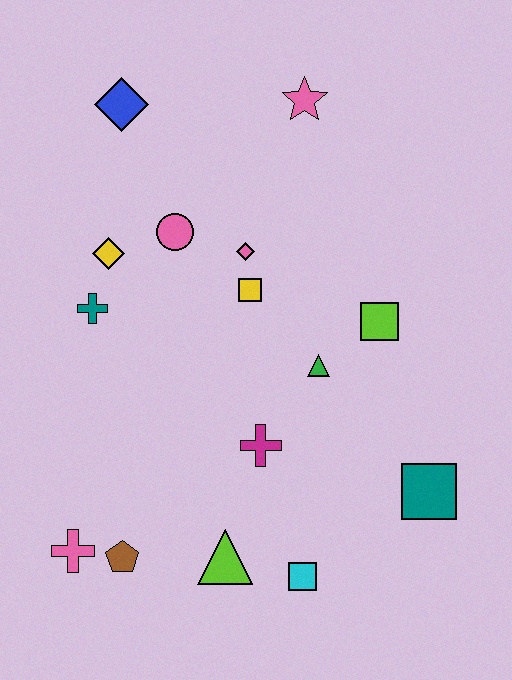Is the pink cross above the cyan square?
Yes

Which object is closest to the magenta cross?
The green triangle is closest to the magenta cross.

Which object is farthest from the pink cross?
The pink star is farthest from the pink cross.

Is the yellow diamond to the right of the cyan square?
No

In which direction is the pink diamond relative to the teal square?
The pink diamond is above the teal square.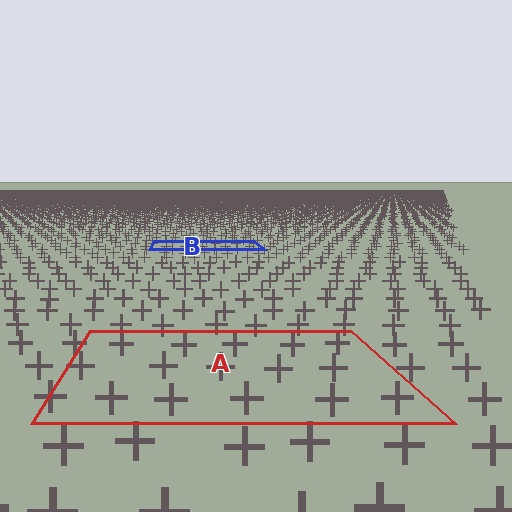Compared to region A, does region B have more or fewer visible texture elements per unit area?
Region B has more texture elements per unit area — they are packed more densely because it is farther away.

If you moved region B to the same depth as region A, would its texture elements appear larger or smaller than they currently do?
They would appear larger. At a closer depth, the same texture elements are projected at a bigger on-screen size.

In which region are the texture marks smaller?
The texture marks are smaller in region B, because it is farther away.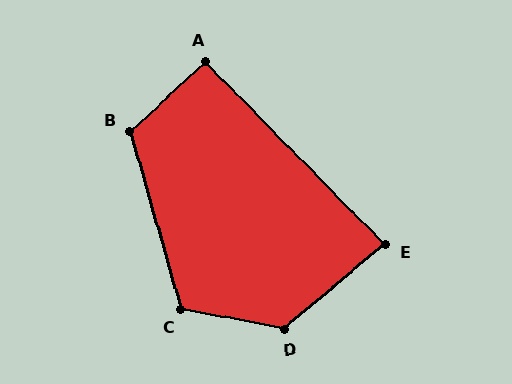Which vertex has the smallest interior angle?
E, at approximately 85 degrees.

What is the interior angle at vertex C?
Approximately 116 degrees (obtuse).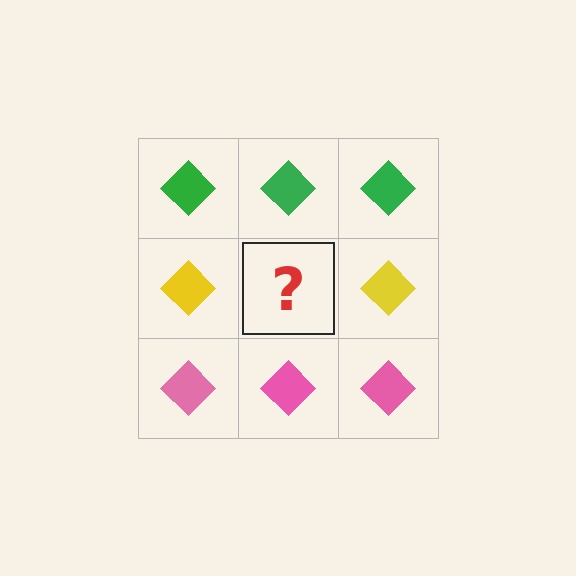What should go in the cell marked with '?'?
The missing cell should contain a yellow diamond.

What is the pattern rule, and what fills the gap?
The rule is that each row has a consistent color. The gap should be filled with a yellow diamond.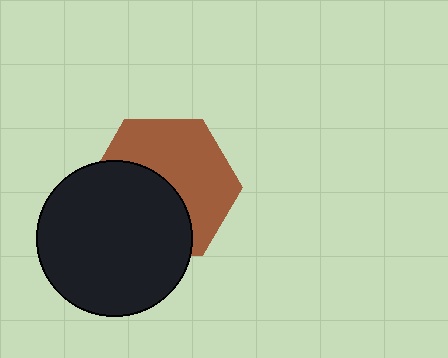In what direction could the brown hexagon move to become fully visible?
The brown hexagon could move toward the upper-right. That would shift it out from behind the black circle entirely.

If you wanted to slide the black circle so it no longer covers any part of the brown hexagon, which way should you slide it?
Slide it toward the lower-left — that is the most direct way to separate the two shapes.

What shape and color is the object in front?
The object in front is a black circle.